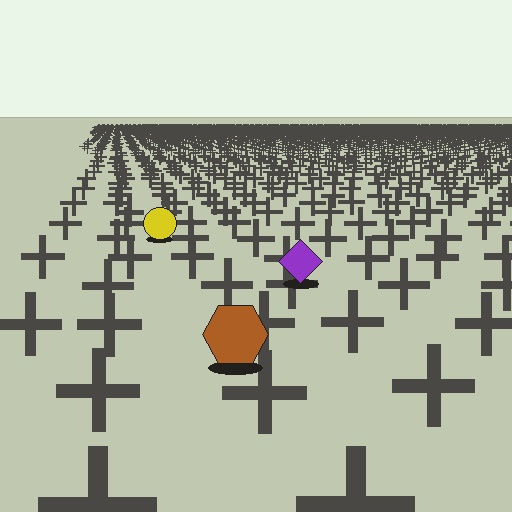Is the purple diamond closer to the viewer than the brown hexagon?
No. The brown hexagon is closer — you can tell from the texture gradient: the ground texture is coarser near it.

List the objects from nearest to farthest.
From nearest to farthest: the brown hexagon, the purple diamond, the yellow circle.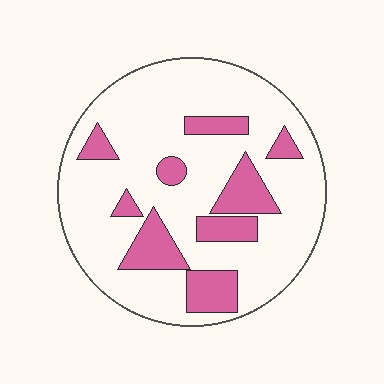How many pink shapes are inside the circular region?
9.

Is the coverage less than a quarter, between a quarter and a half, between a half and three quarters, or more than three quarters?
Less than a quarter.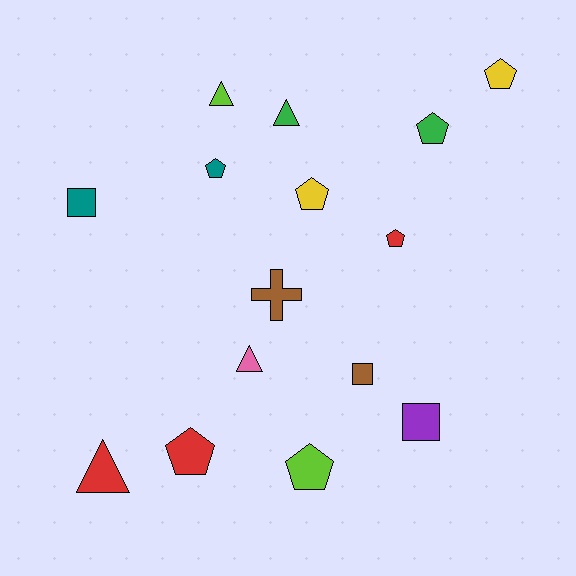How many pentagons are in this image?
There are 7 pentagons.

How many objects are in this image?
There are 15 objects.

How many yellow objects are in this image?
There are 2 yellow objects.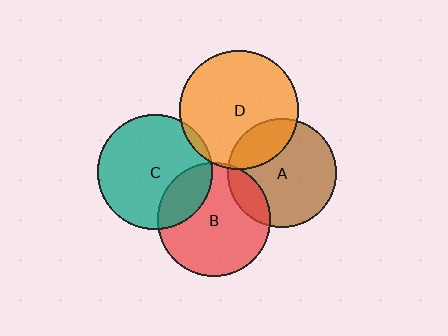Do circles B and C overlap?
Yes.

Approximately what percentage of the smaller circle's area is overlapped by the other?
Approximately 20%.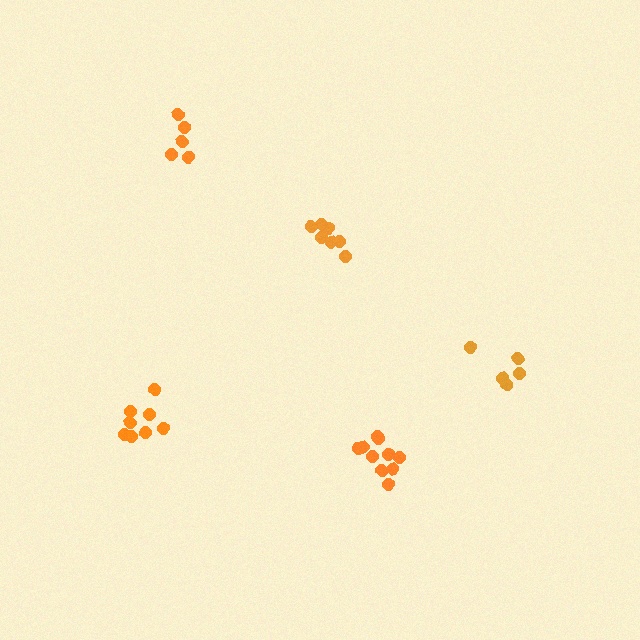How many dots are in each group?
Group 1: 5 dots, Group 2: 5 dots, Group 3: 8 dots, Group 4: 10 dots, Group 5: 8 dots (36 total).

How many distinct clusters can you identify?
There are 5 distinct clusters.